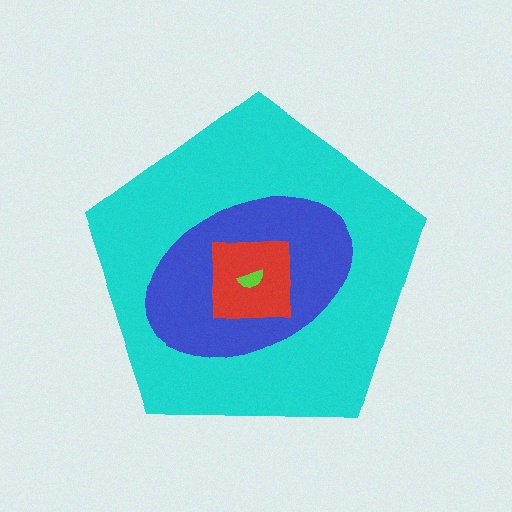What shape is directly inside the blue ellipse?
The red square.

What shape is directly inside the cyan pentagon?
The blue ellipse.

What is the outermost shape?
The cyan pentagon.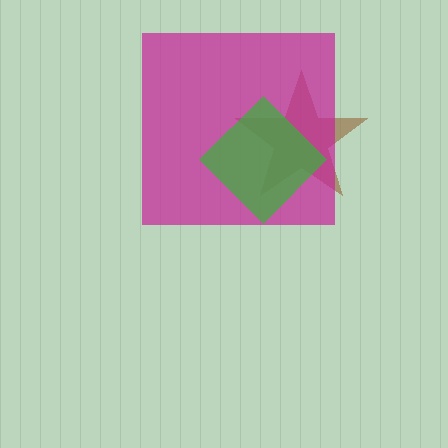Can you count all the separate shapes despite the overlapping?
Yes, there are 3 separate shapes.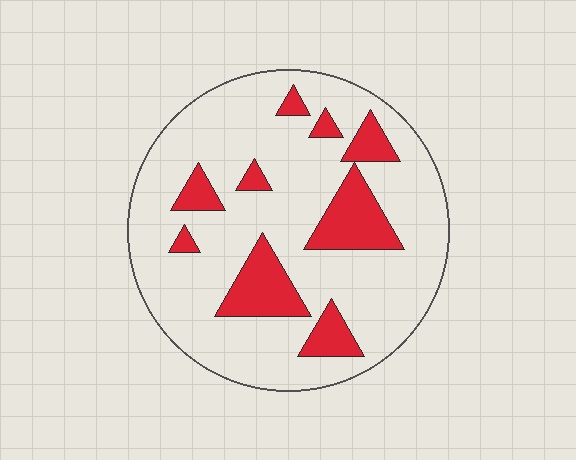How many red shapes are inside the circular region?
9.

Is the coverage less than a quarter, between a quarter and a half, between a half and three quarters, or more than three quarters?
Less than a quarter.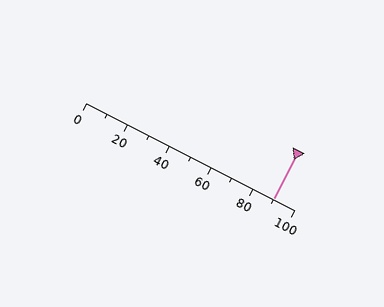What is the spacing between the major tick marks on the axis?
The major ticks are spaced 20 apart.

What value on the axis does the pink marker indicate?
The marker indicates approximately 90.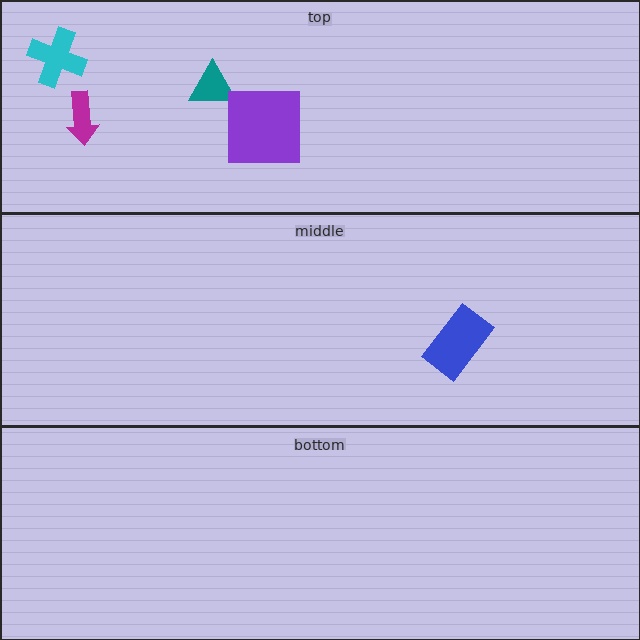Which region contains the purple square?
The top region.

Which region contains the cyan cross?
The top region.